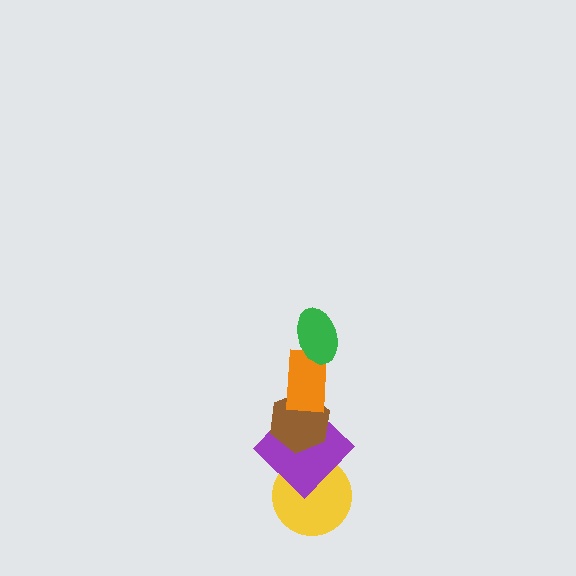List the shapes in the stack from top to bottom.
From top to bottom: the green ellipse, the orange rectangle, the brown hexagon, the purple diamond, the yellow circle.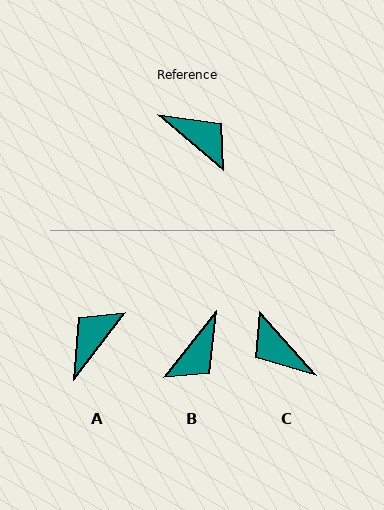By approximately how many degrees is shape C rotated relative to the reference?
Approximately 172 degrees counter-clockwise.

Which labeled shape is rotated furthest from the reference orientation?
C, about 172 degrees away.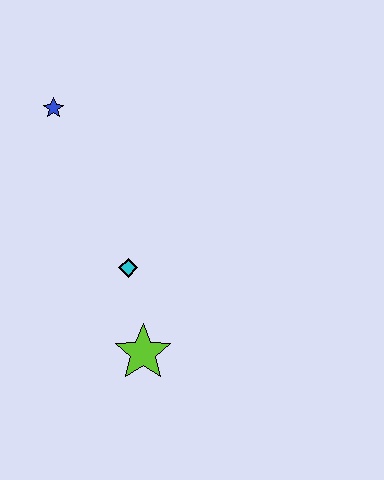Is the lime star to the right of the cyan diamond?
Yes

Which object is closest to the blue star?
The cyan diamond is closest to the blue star.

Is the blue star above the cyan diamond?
Yes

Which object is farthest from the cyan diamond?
The blue star is farthest from the cyan diamond.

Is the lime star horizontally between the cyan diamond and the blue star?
No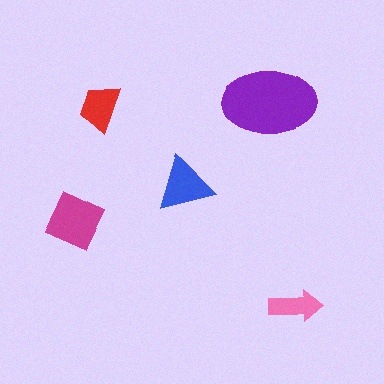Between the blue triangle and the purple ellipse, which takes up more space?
The purple ellipse.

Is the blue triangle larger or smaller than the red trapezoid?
Larger.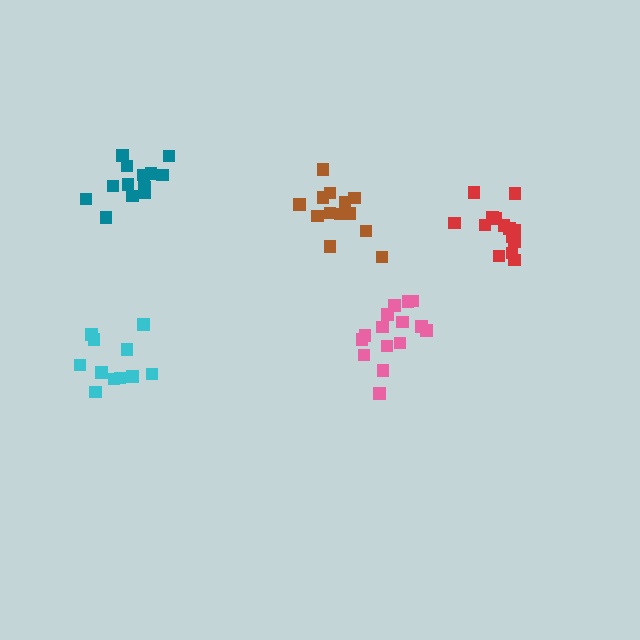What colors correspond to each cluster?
The clusters are colored: red, pink, teal, brown, cyan.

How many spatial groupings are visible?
There are 5 spatial groupings.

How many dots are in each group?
Group 1: 14 dots, Group 2: 15 dots, Group 3: 13 dots, Group 4: 13 dots, Group 5: 11 dots (66 total).